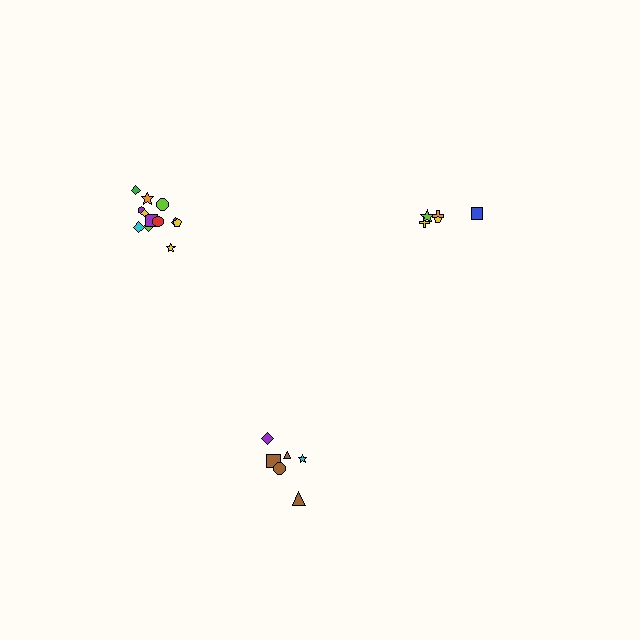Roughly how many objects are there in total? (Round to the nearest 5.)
Roughly 25 objects in total.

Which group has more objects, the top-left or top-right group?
The top-left group.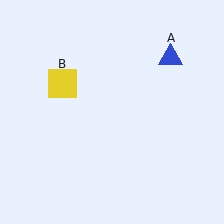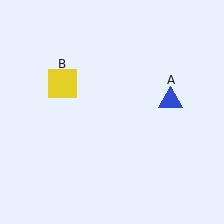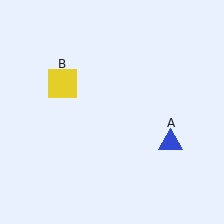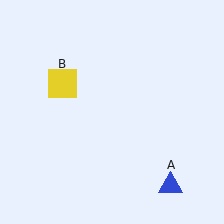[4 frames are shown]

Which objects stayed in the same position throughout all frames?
Yellow square (object B) remained stationary.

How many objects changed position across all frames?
1 object changed position: blue triangle (object A).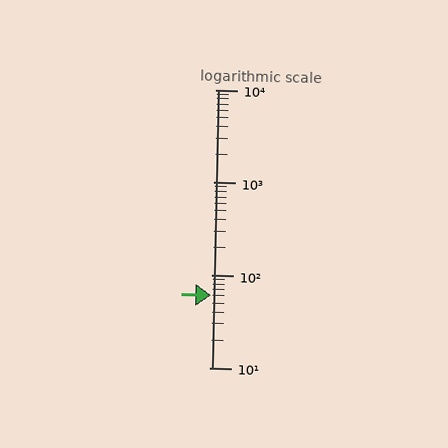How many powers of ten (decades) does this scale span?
The scale spans 3 decades, from 10 to 10000.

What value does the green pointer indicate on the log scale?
The pointer indicates approximately 61.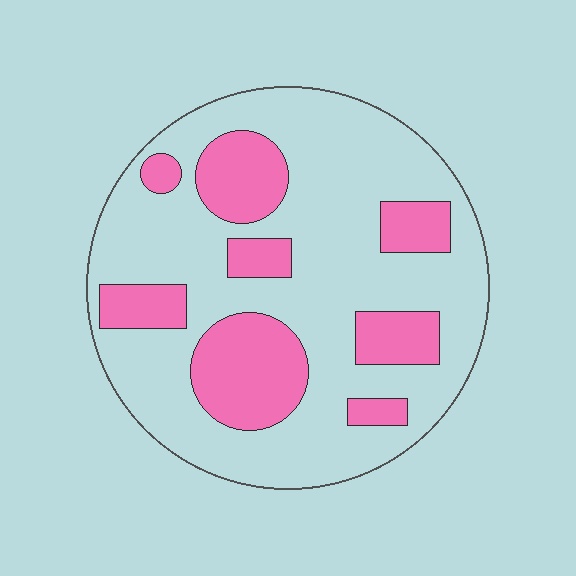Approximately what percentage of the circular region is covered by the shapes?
Approximately 30%.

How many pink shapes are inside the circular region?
8.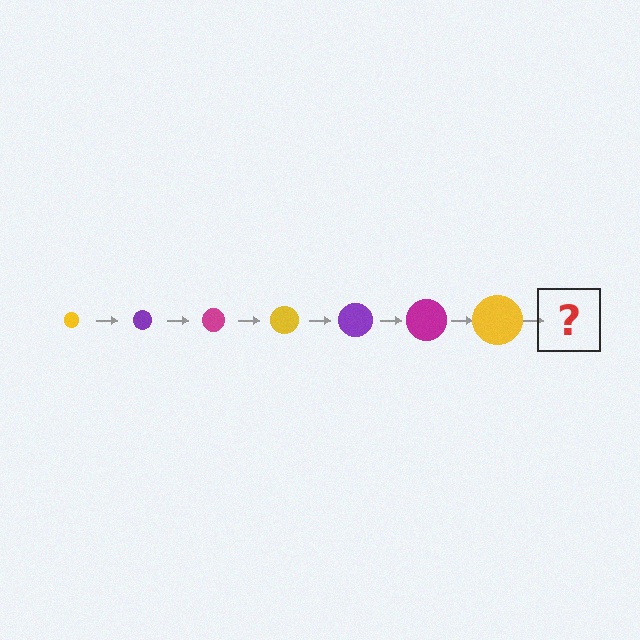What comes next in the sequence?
The next element should be a purple circle, larger than the previous one.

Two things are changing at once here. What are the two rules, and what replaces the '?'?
The two rules are that the circle grows larger each step and the color cycles through yellow, purple, and magenta. The '?' should be a purple circle, larger than the previous one.